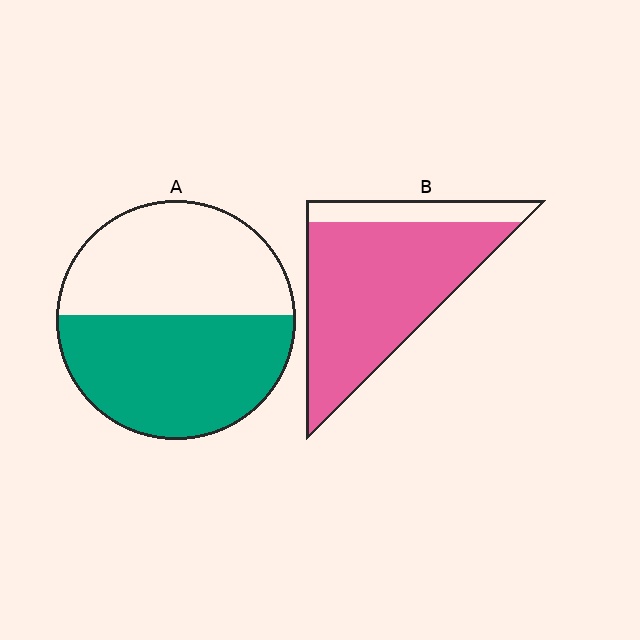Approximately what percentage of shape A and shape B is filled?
A is approximately 55% and B is approximately 85%.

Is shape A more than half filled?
Roughly half.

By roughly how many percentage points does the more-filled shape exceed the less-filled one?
By roughly 30 percentage points (B over A).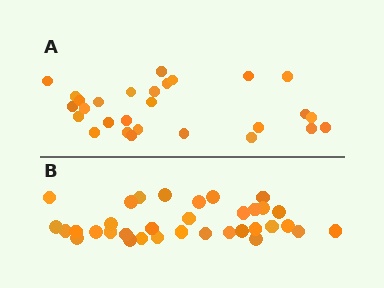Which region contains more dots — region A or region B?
Region B (the bottom region) has more dots.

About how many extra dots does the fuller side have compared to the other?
Region B has about 6 more dots than region A.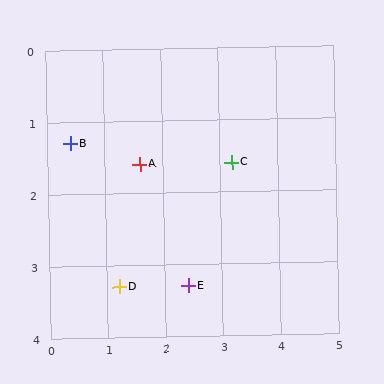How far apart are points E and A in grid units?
Points E and A are about 1.9 grid units apart.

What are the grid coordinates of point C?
Point C is at approximately (3.2, 1.6).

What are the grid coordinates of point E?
Point E is at approximately (2.4, 3.3).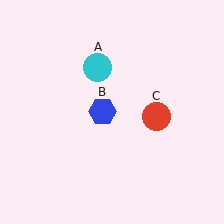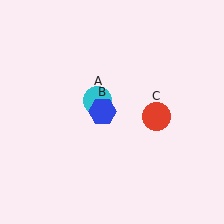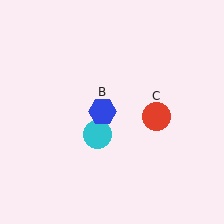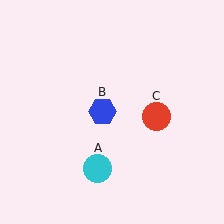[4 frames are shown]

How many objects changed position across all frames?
1 object changed position: cyan circle (object A).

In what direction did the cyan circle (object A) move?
The cyan circle (object A) moved down.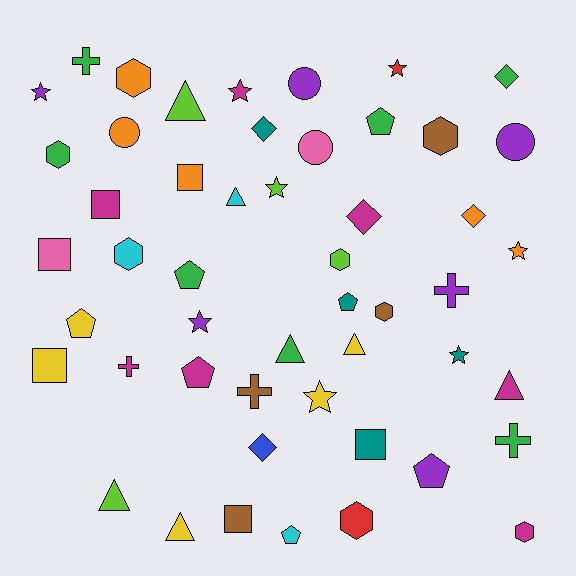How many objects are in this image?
There are 50 objects.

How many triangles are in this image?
There are 7 triangles.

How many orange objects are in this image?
There are 5 orange objects.